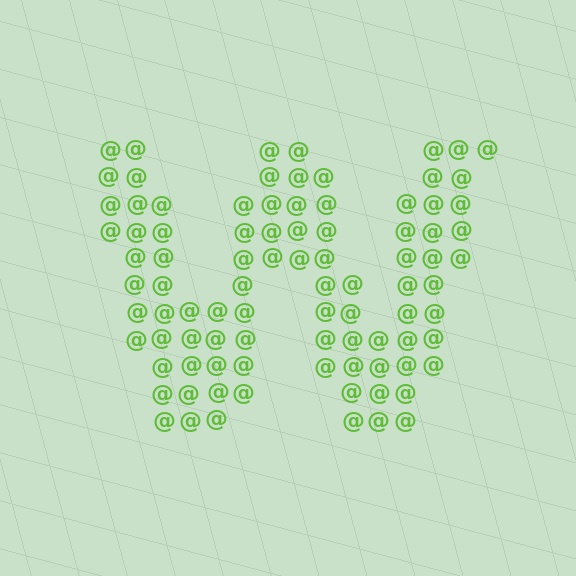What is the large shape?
The large shape is the letter W.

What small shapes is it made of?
It is made of small at signs.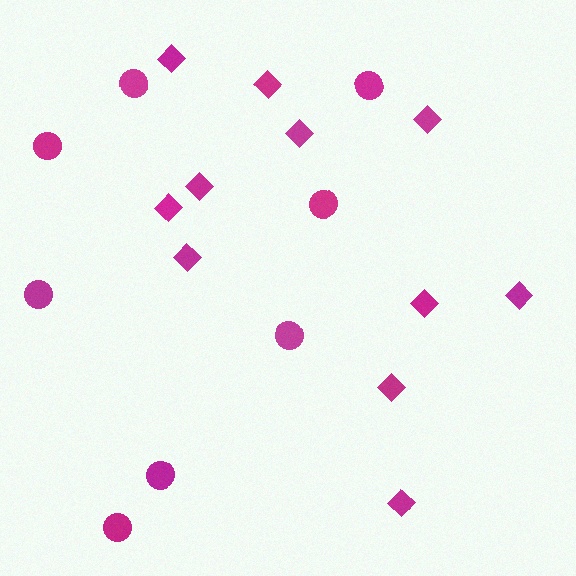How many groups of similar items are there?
There are 2 groups: one group of circles (8) and one group of diamonds (11).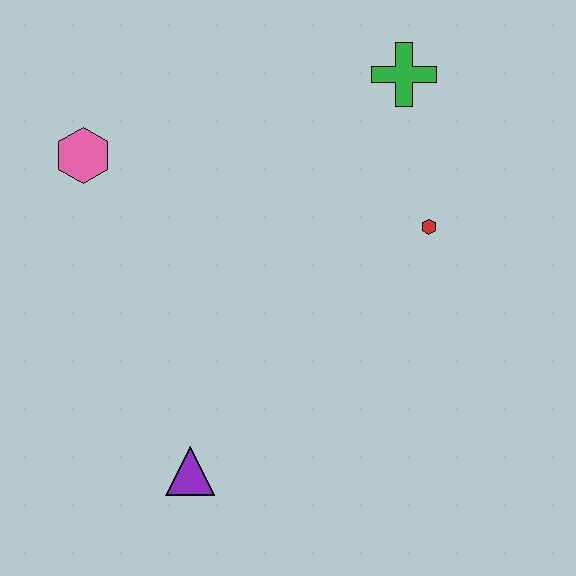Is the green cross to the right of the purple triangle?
Yes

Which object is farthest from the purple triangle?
The green cross is farthest from the purple triangle.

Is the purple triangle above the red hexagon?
No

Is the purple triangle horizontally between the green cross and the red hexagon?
No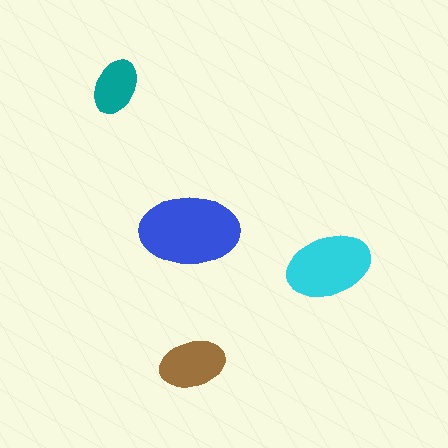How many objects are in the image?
There are 4 objects in the image.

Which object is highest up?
The teal ellipse is topmost.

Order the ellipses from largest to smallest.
the blue one, the cyan one, the brown one, the teal one.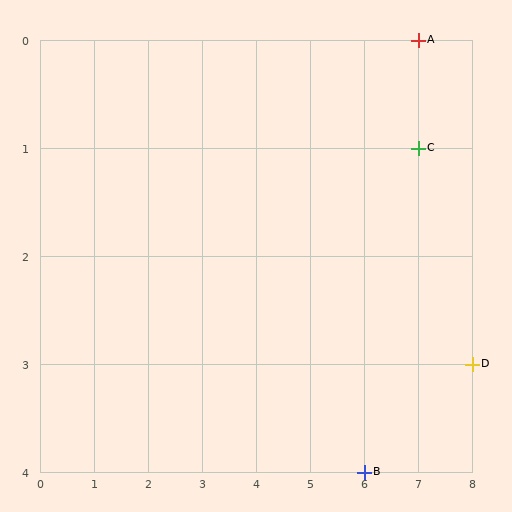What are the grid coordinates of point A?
Point A is at grid coordinates (7, 0).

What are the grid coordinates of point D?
Point D is at grid coordinates (8, 3).